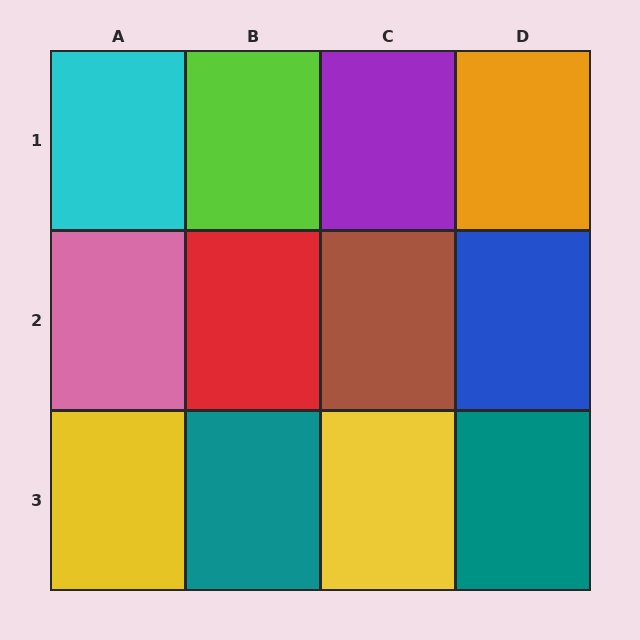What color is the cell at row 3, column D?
Teal.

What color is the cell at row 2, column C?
Brown.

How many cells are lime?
1 cell is lime.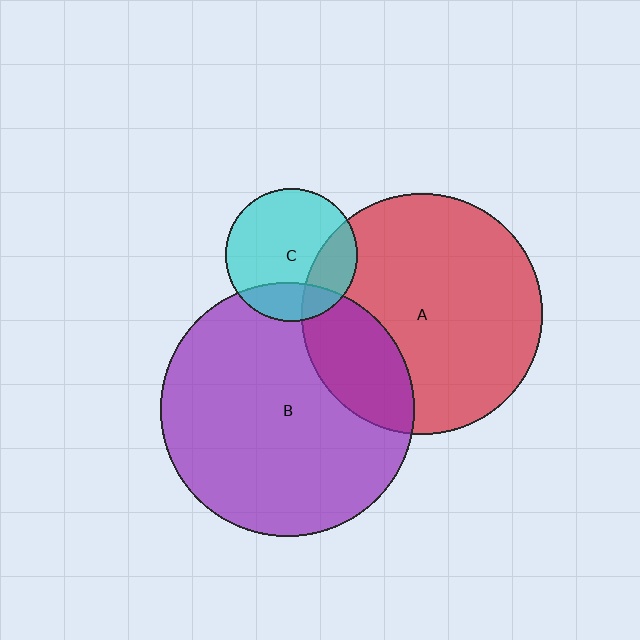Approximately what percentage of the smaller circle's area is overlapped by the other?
Approximately 25%.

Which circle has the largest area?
Circle B (purple).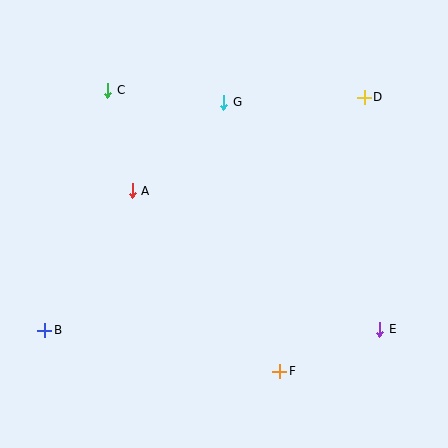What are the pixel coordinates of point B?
Point B is at (45, 330).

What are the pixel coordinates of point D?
Point D is at (364, 97).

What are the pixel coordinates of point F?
Point F is at (280, 371).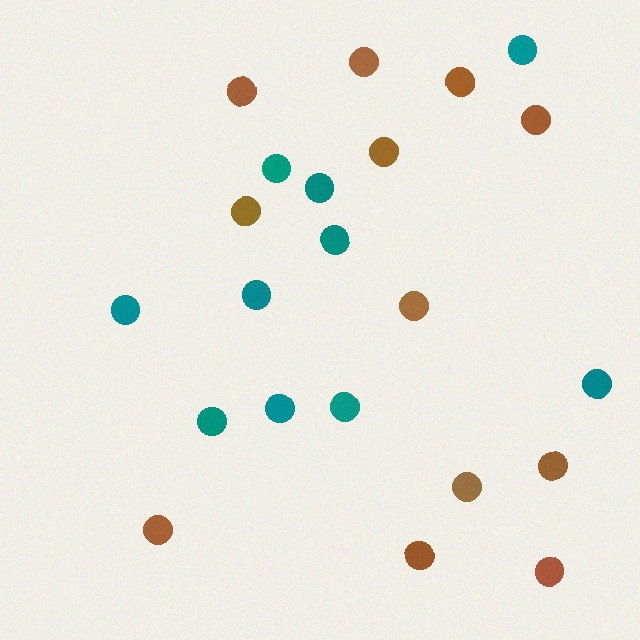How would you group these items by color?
There are 2 groups: one group of teal circles (10) and one group of brown circles (12).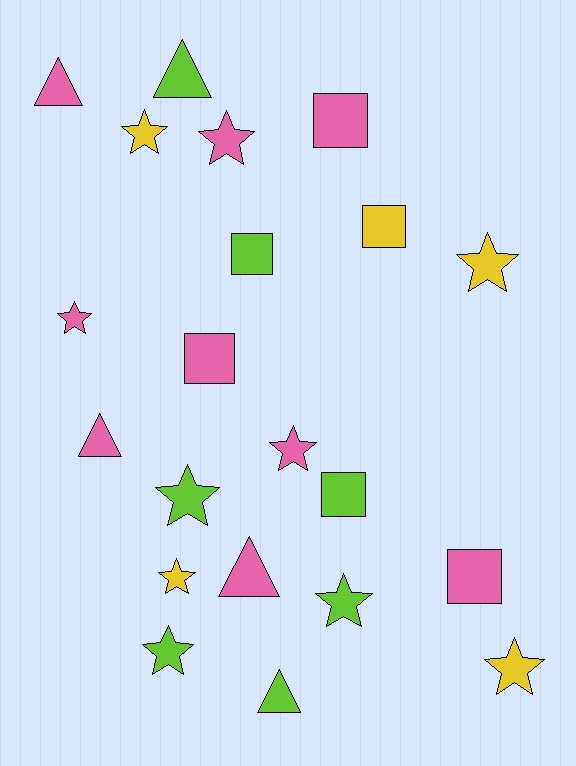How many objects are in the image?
There are 21 objects.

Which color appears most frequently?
Pink, with 9 objects.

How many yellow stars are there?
There are 4 yellow stars.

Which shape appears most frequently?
Star, with 10 objects.